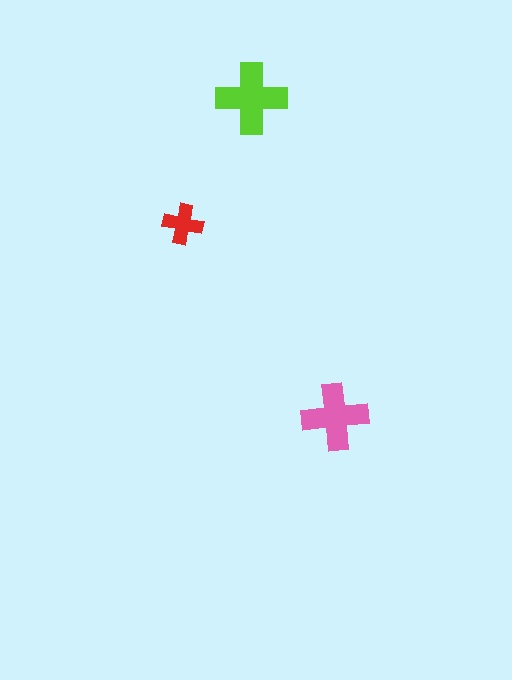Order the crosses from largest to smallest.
the lime one, the pink one, the red one.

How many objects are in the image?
There are 3 objects in the image.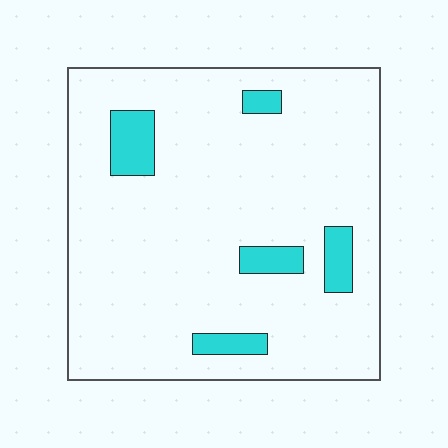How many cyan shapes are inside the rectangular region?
5.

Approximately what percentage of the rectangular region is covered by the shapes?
Approximately 10%.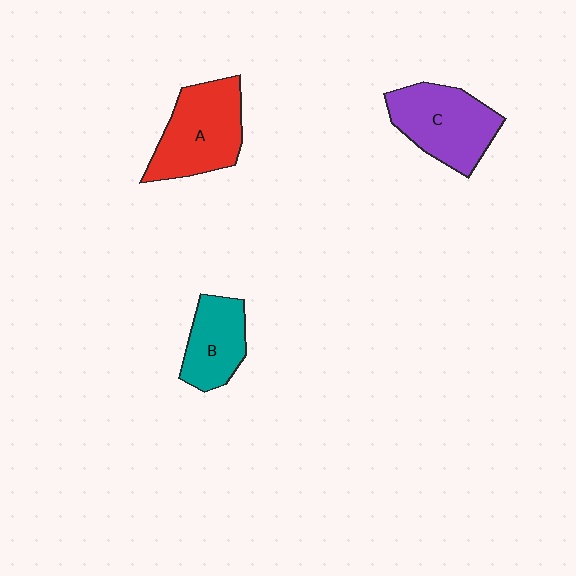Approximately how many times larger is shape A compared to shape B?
Approximately 1.5 times.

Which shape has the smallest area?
Shape B (teal).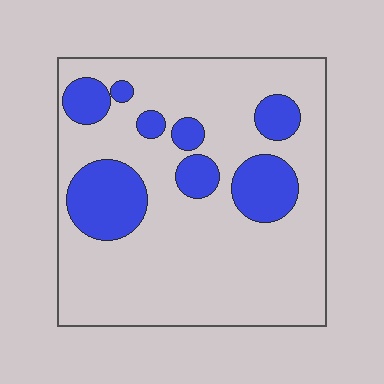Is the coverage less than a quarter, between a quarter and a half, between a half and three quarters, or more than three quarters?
Less than a quarter.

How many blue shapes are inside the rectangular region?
8.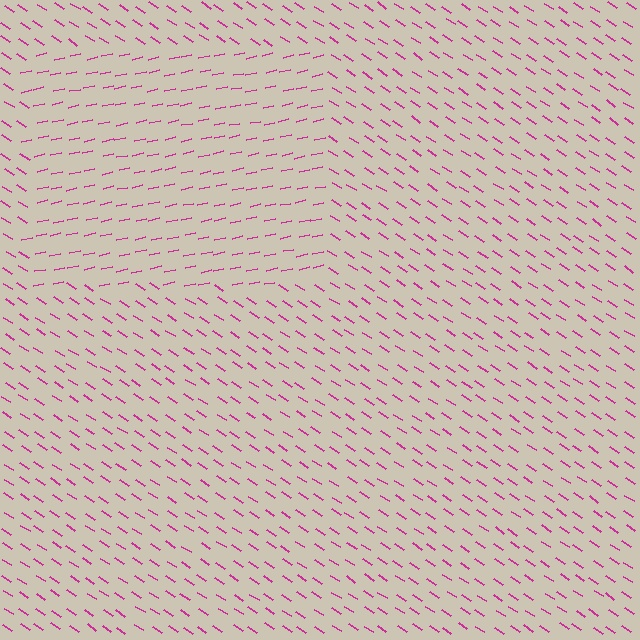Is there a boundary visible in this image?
Yes, there is a texture boundary formed by a change in line orientation.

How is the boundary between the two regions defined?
The boundary is defined purely by a change in line orientation (approximately 45 degrees difference). All lines are the same color and thickness.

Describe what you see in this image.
The image is filled with small magenta line segments. A rectangle region in the image has lines oriented differently from the surrounding lines, creating a visible texture boundary.